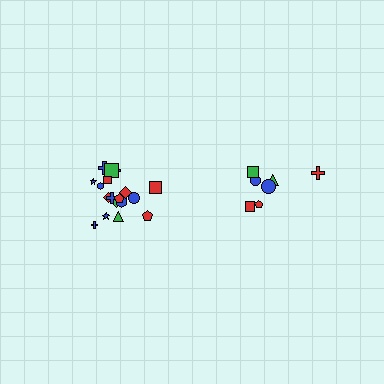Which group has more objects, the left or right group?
The left group.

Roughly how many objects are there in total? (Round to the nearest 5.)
Roughly 25 objects in total.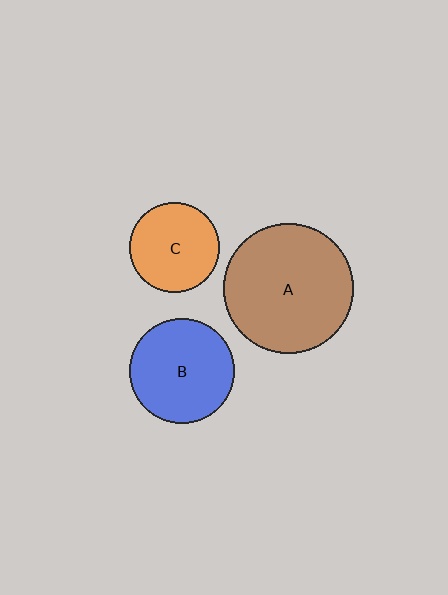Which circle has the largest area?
Circle A (brown).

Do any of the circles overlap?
No, none of the circles overlap.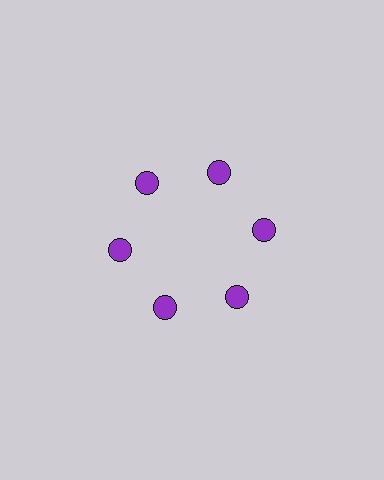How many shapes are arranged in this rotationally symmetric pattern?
There are 6 shapes, arranged in 6 groups of 1.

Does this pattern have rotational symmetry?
Yes, this pattern has 6-fold rotational symmetry. It looks the same after rotating 60 degrees around the center.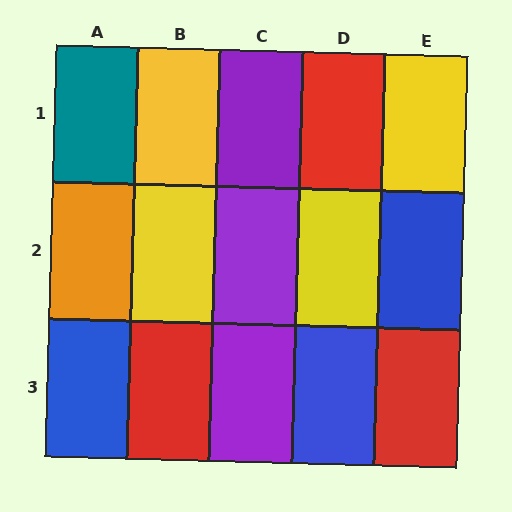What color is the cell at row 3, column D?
Blue.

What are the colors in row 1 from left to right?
Teal, yellow, purple, red, yellow.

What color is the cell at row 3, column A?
Blue.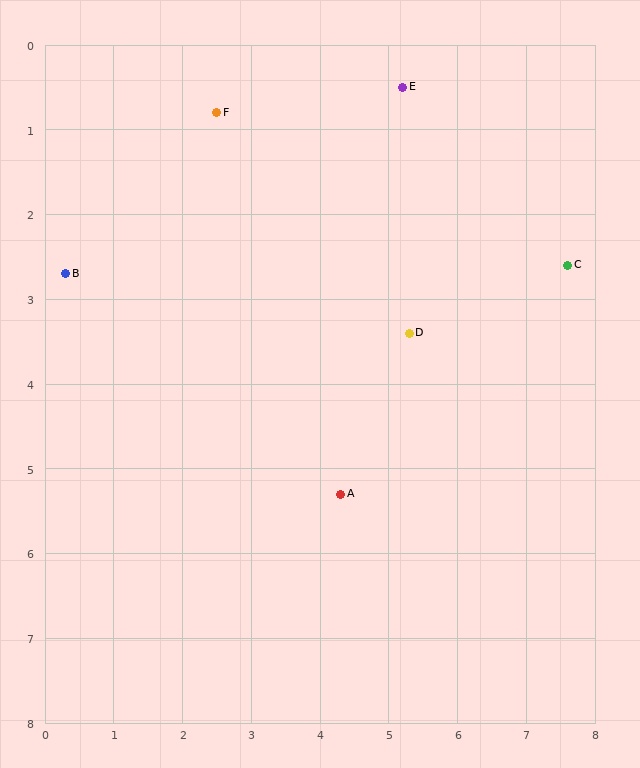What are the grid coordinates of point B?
Point B is at approximately (0.3, 2.7).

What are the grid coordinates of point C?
Point C is at approximately (7.6, 2.6).